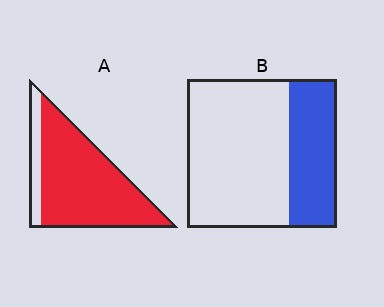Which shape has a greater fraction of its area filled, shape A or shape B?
Shape A.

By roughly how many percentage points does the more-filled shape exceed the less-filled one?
By roughly 55 percentage points (A over B).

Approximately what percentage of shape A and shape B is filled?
A is approximately 85% and B is approximately 30%.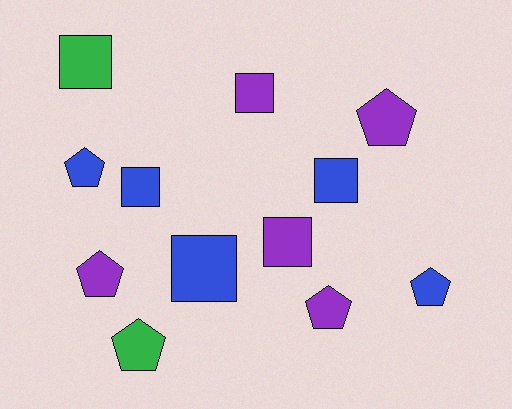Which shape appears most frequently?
Square, with 6 objects.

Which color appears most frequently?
Blue, with 5 objects.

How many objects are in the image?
There are 12 objects.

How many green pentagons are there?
There is 1 green pentagon.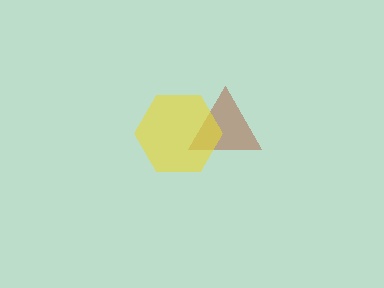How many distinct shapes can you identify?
There are 2 distinct shapes: a brown triangle, a yellow hexagon.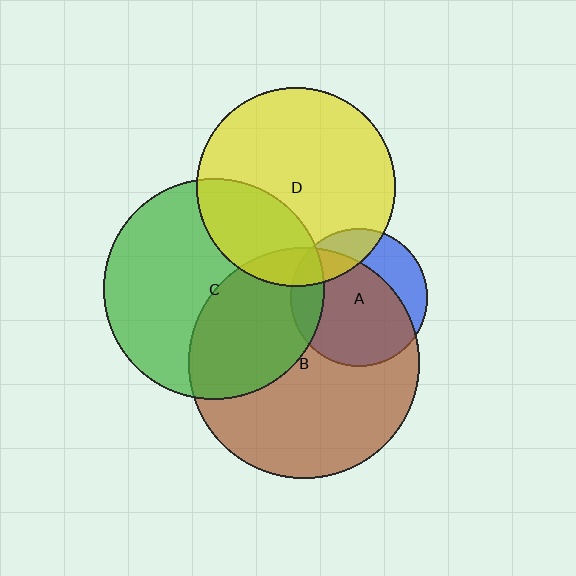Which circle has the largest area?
Circle B (brown).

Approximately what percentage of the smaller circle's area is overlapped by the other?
Approximately 70%.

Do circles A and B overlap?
Yes.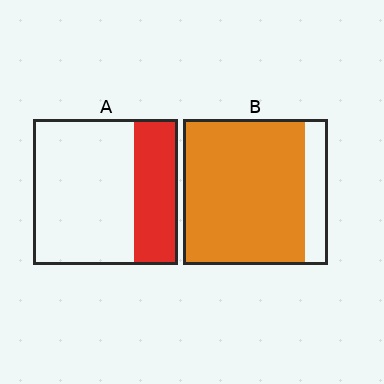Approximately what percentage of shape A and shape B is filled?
A is approximately 30% and B is approximately 85%.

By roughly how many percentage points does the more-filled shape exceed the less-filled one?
By roughly 55 percentage points (B over A).